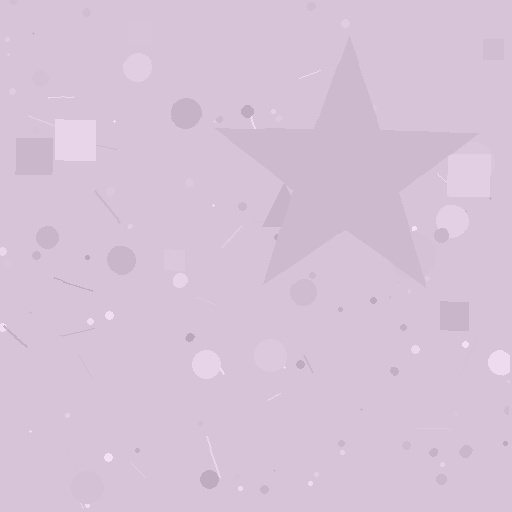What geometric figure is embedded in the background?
A star is embedded in the background.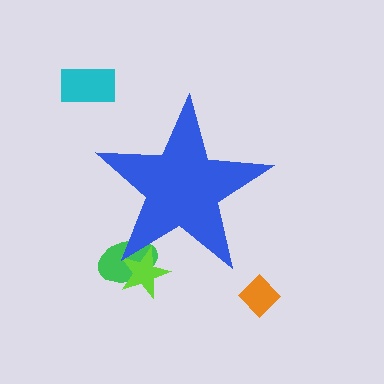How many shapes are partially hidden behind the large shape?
2 shapes are partially hidden.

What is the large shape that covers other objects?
A blue star.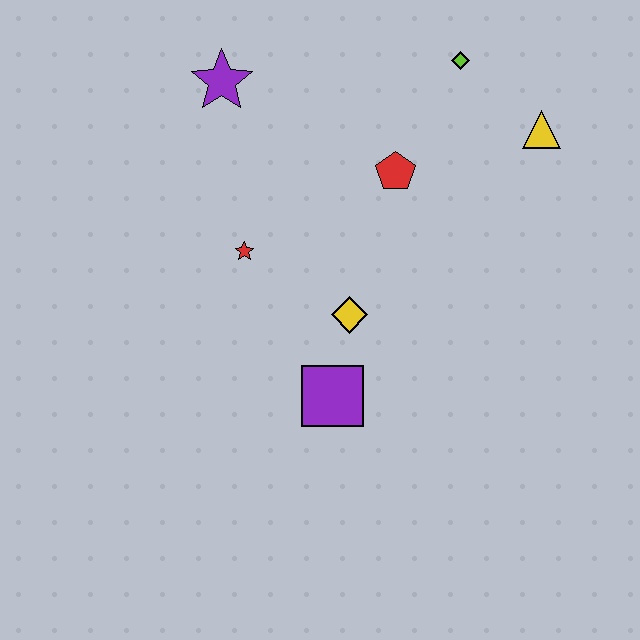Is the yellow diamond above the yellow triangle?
No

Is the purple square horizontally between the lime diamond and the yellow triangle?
No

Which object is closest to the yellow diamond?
The purple square is closest to the yellow diamond.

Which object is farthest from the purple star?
The purple square is farthest from the purple star.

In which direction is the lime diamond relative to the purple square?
The lime diamond is above the purple square.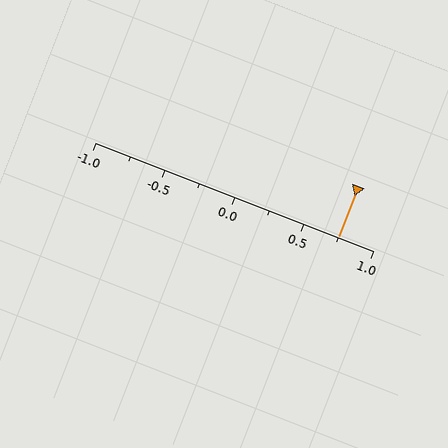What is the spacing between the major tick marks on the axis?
The major ticks are spaced 0.5 apart.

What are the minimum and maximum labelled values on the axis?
The axis runs from -1.0 to 1.0.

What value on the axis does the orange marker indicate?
The marker indicates approximately 0.75.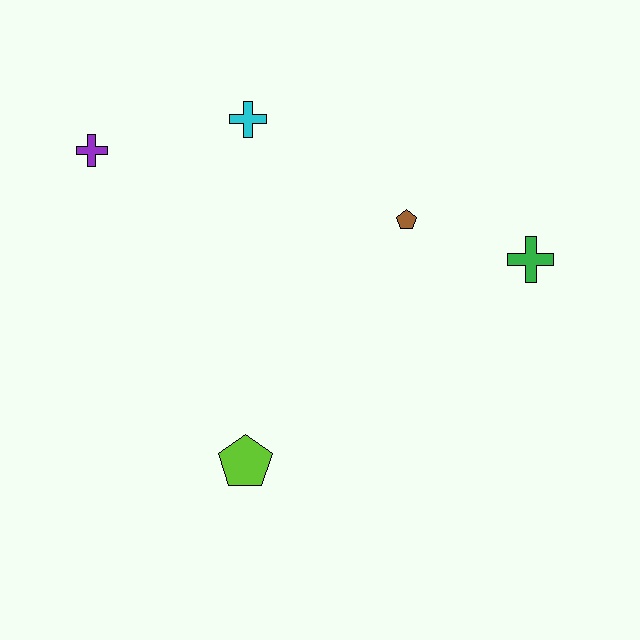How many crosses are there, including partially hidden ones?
There are 3 crosses.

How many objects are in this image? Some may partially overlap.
There are 5 objects.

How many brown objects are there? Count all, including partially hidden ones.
There is 1 brown object.